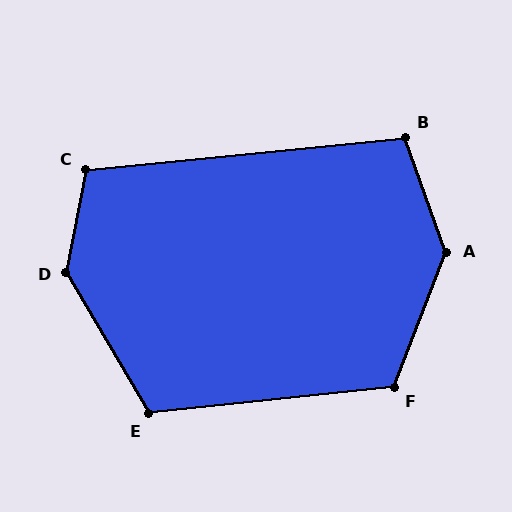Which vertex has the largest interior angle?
A, at approximately 139 degrees.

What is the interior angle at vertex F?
Approximately 117 degrees (obtuse).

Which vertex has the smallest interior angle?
B, at approximately 104 degrees.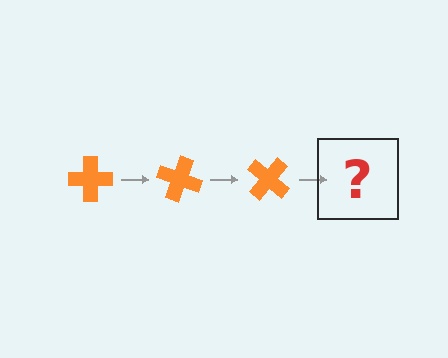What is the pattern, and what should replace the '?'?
The pattern is that the cross rotates 20 degrees each step. The '?' should be an orange cross rotated 60 degrees.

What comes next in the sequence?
The next element should be an orange cross rotated 60 degrees.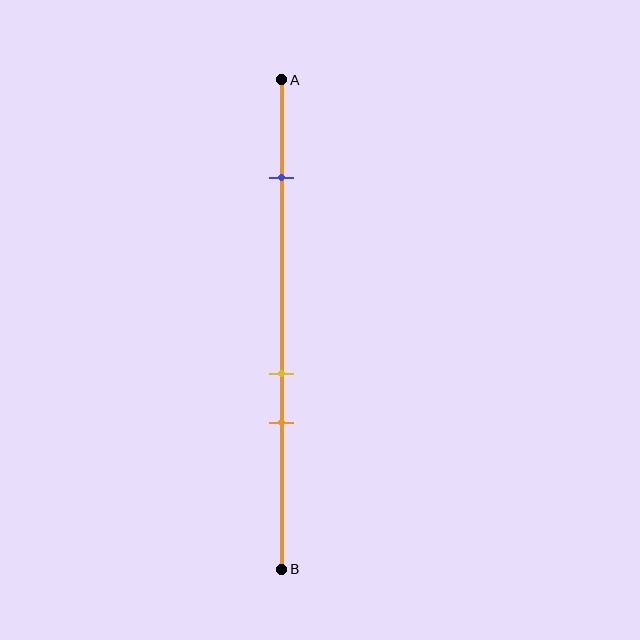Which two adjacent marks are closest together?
The yellow and orange marks are the closest adjacent pair.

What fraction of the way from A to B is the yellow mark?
The yellow mark is approximately 60% (0.6) of the way from A to B.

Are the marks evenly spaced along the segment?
No, the marks are not evenly spaced.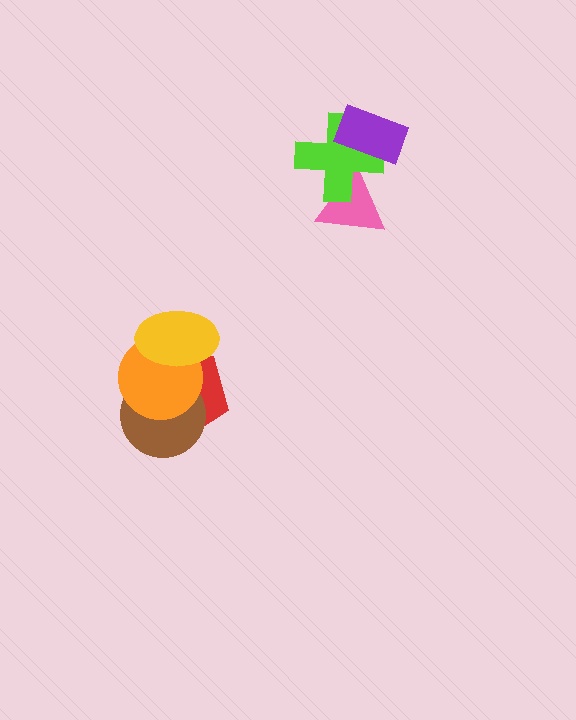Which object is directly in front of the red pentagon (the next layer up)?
The brown circle is directly in front of the red pentagon.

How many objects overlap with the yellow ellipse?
2 objects overlap with the yellow ellipse.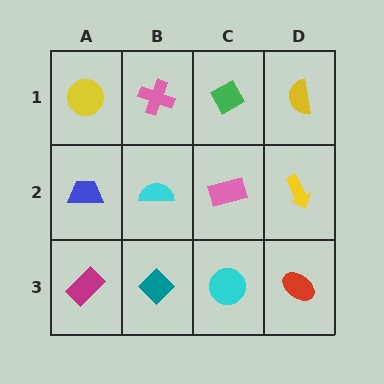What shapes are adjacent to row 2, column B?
A pink cross (row 1, column B), a teal diamond (row 3, column B), a blue trapezoid (row 2, column A), a pink rectangle (row 2, column C).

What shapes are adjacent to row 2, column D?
A yellow semicircle (row 1, column D), a red ellipse (row 3, column D), a pink rectangle (row 2, column C).